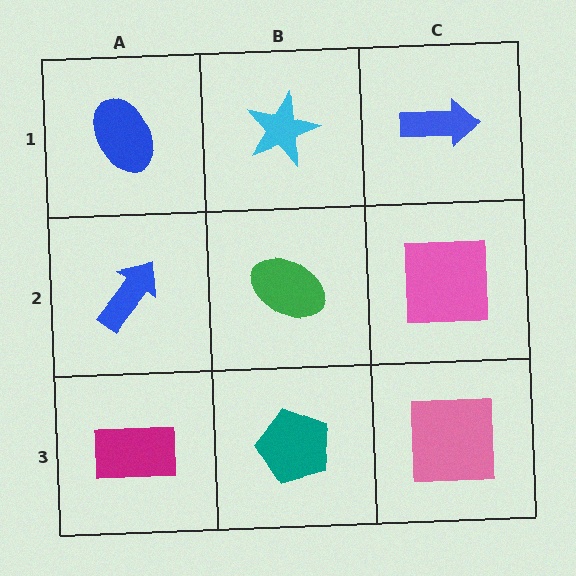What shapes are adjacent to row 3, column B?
A green ellipse (row 2, column B), a magenta rectangle (row 3, column A), a pink square (row 3, column C).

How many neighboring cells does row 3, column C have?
2.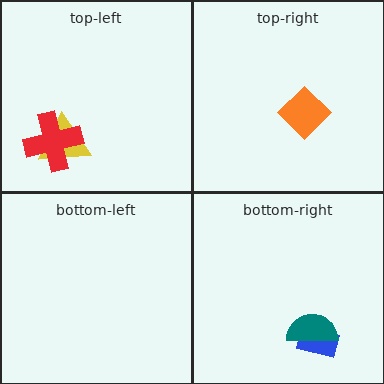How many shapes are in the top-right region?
1.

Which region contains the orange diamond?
The top-right region.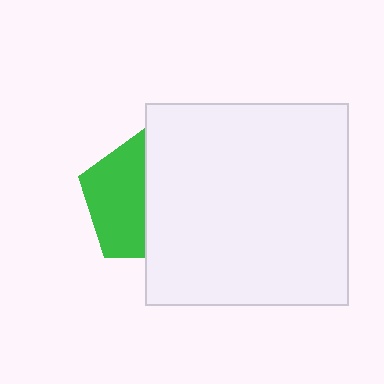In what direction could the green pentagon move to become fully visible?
The green pentagon could move left. That would shift it out from behind the white square entirely.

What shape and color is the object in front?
The object in front is a white square.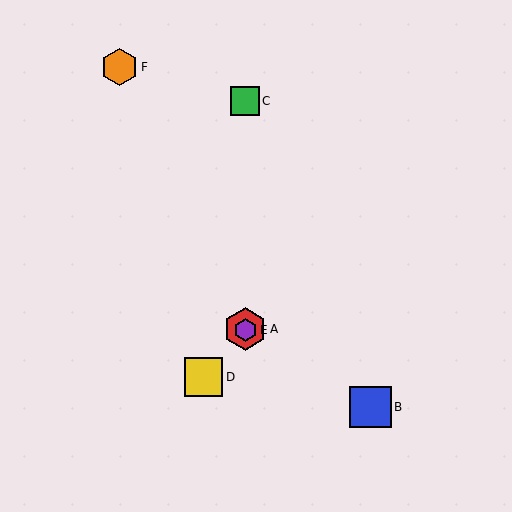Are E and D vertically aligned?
No, E is at x≈245 and D is at x≈204.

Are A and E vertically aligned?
Yes, both are at x≈245.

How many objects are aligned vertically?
3 objects (A, C, E) are aligned vertically.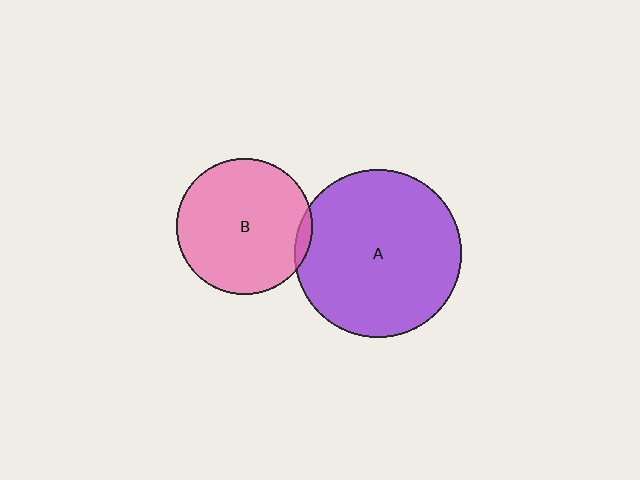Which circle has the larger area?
Circle A (purple).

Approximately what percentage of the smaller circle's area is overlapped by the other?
Approximately 5%.